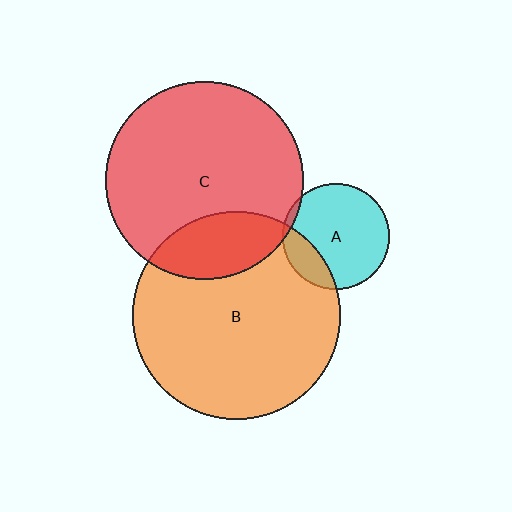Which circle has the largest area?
Circle B (orange).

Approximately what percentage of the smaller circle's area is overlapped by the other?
Approximately 5%.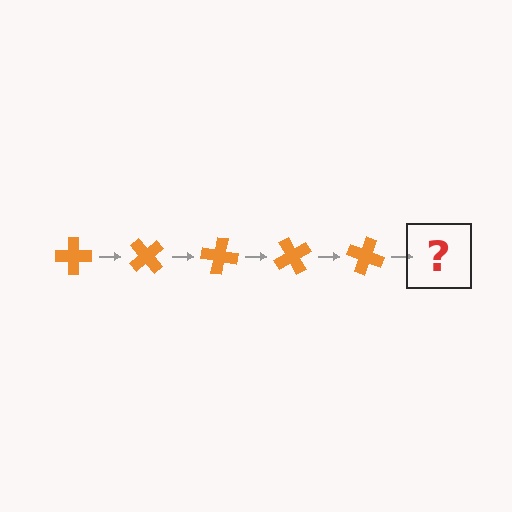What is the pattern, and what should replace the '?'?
The pattern is that the cross rotates 50 degrees each step. The '?' should be an orange cross rotated 250 degrees.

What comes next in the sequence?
The next element should be an orange cross rotated 250 degrees.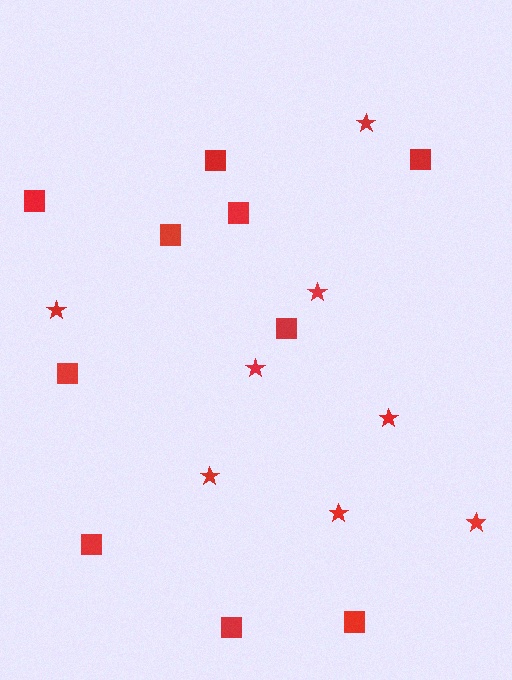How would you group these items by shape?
There are 2 groups: one group of squares (10) and one group of stars (8).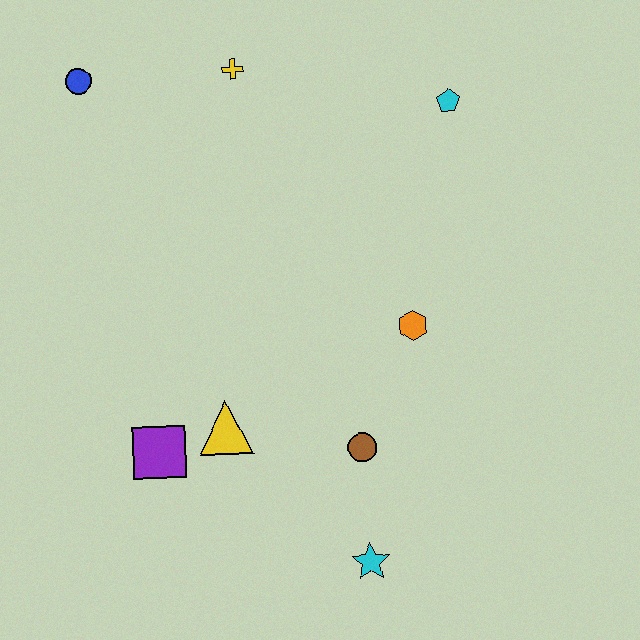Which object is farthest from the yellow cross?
The cyan star is farthest from the yellow cross.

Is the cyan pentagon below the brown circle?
No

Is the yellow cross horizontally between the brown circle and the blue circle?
Yes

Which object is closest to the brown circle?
The cyan star is closest to the brown circle.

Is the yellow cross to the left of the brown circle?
Yes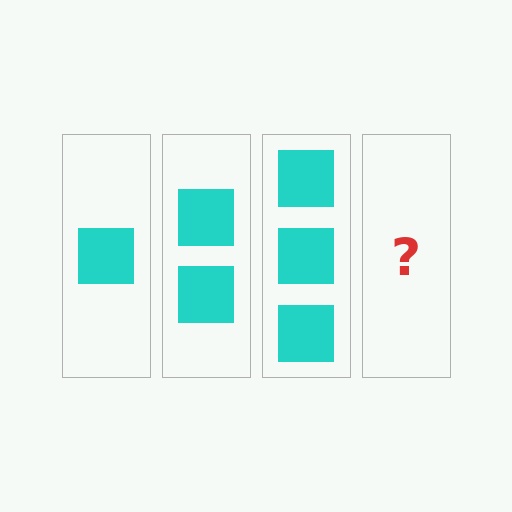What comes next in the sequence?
The next element should be 4 squares.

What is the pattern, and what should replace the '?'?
The pattern is that each step adds one more square. The '?' should be 4 squares.